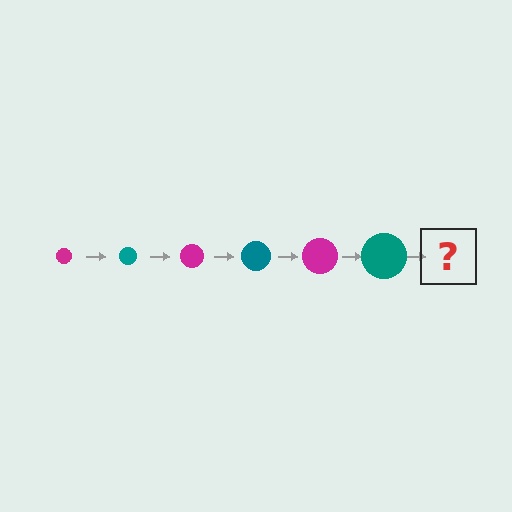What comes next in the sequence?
The next element should be a magenta circle, larger than the previous one.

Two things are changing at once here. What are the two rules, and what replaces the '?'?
The two rules are that the circle grows larger each step and the color cycles through magenta and teal. The '?' should be a magenta circle, larger than the previous one.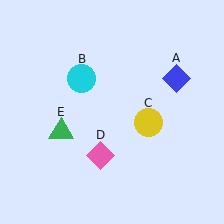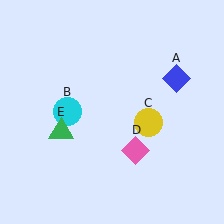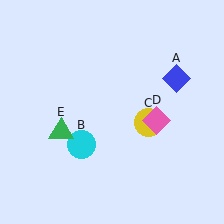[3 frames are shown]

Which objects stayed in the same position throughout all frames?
Blue diamond (object A) and yellow circle (object C) and green triangle (object E) remained stationary.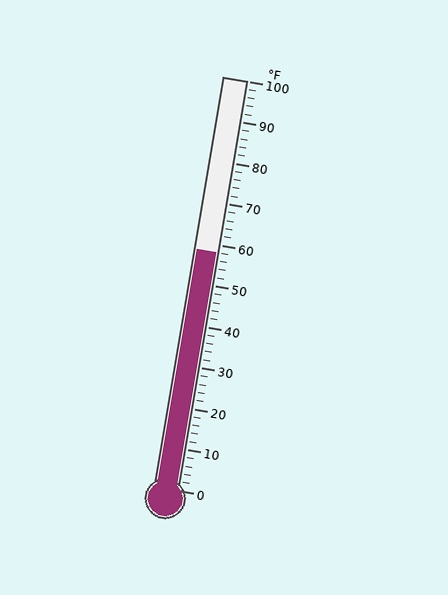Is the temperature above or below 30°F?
The temperature is above 30°F.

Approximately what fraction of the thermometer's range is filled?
The thermometer is filled to approximately 60% of its range.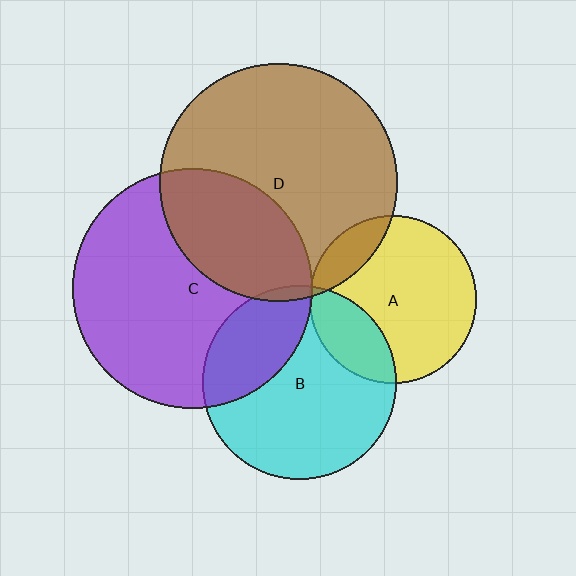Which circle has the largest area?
Circle C (purple).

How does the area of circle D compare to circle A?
Approximately 2.0 times.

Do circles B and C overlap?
Yes.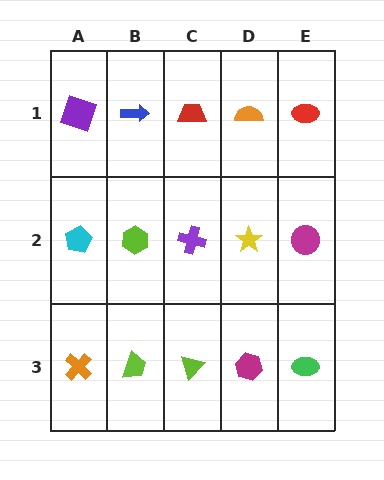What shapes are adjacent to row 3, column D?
A yellow star (row 2, column D), a lime triangle (row 3, column C), a green ellipse (row 3, column E).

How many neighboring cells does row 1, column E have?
2.